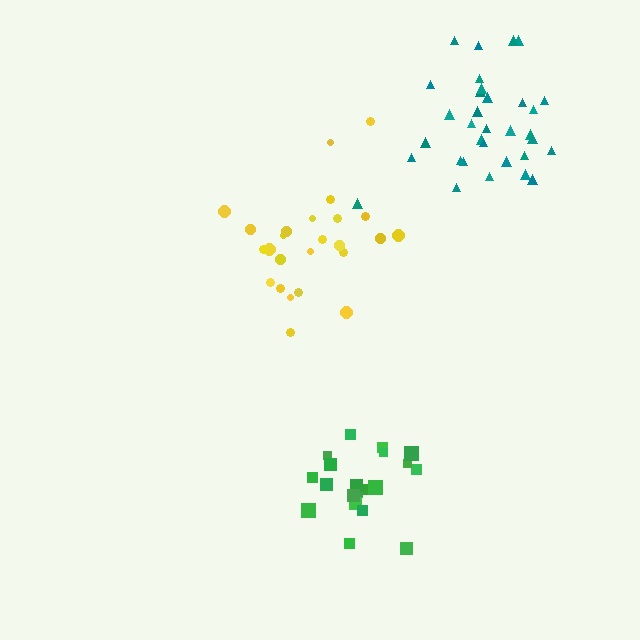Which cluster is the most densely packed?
Teal.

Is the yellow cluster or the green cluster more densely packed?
Green.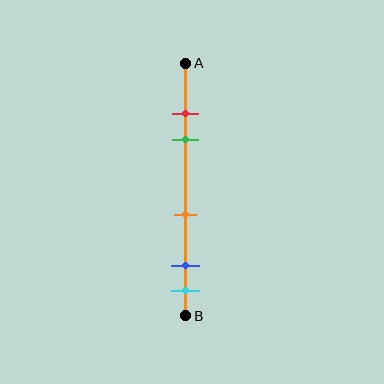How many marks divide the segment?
There are 5 marks dividing the segment.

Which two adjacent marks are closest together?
The red and green marks are the closest adjacent pair.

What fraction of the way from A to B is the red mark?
The red mark is approximately 20% (0.2) of the way from A to B.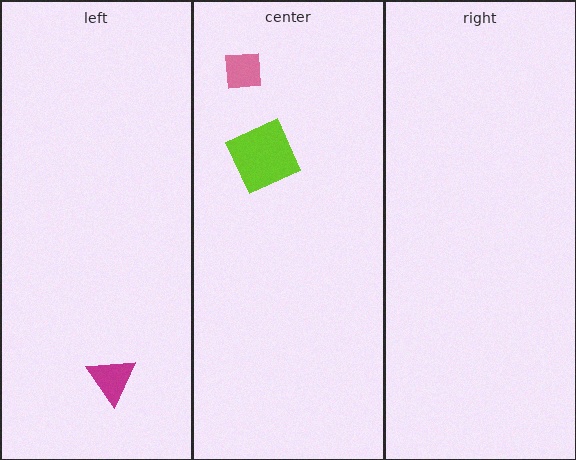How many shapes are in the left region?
1.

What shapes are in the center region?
The pink square, the lime square.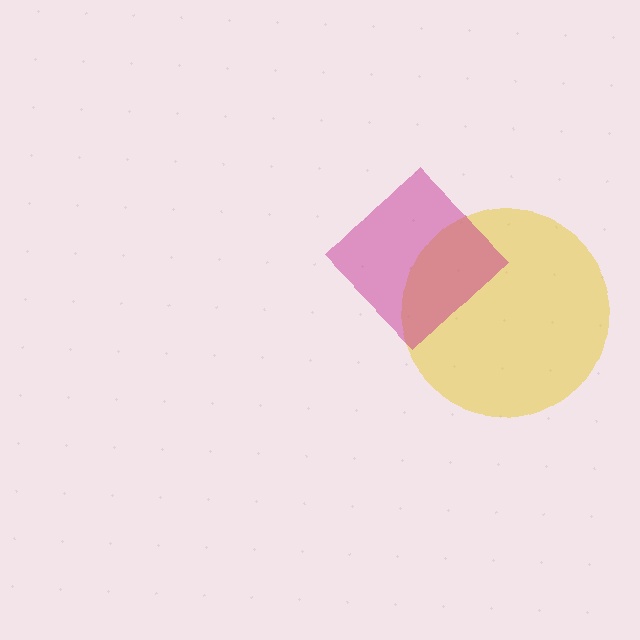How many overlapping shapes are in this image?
There are 2 overlapping shapes in the image.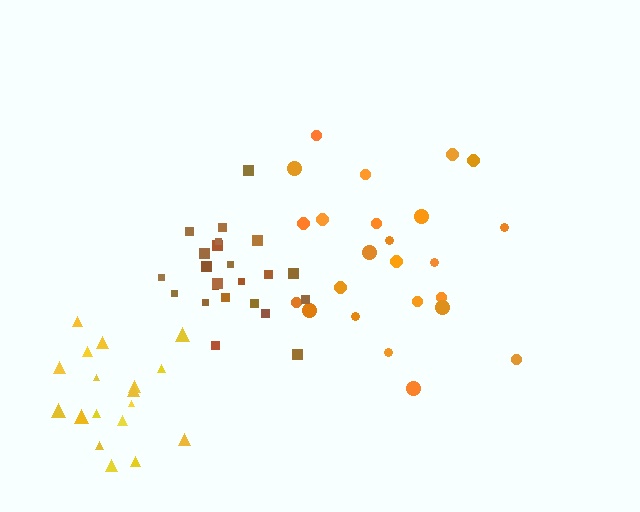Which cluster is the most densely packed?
Brown.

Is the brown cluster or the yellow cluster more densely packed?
Brown.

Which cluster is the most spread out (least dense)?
Orange.